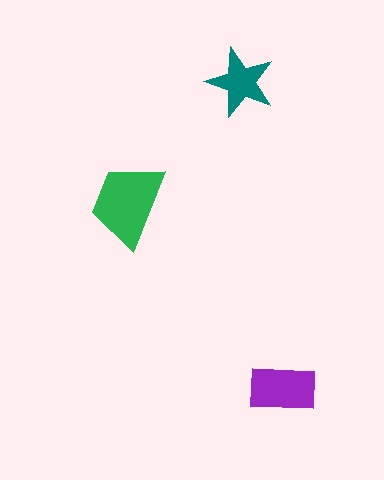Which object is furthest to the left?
The green trapezoid is leftmost.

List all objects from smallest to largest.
The teal star, the purple rectangle, the green trapezoid.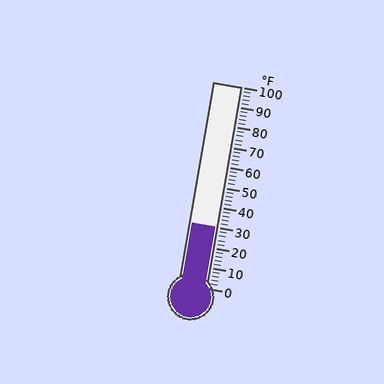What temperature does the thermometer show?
The thermometer shows approximately 30°F.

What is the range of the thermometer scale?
The thermometer scale ranges from 0°F to 100°F.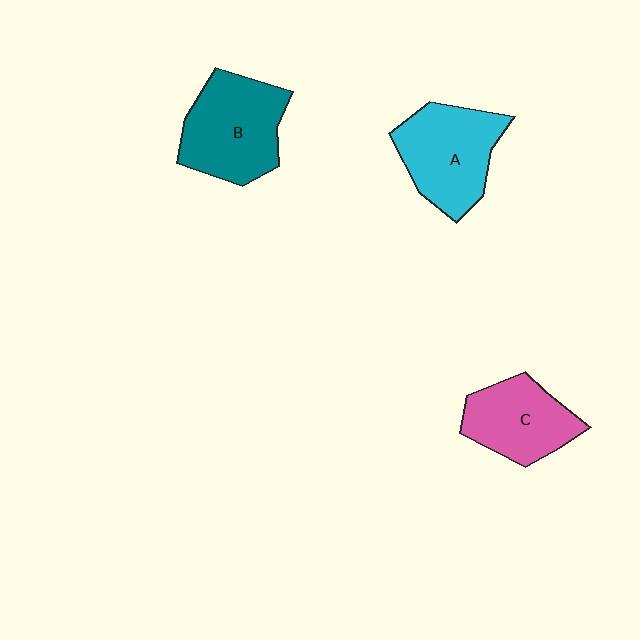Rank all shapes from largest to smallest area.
From largest to smallest: B (teal), A (cyan), C (pink).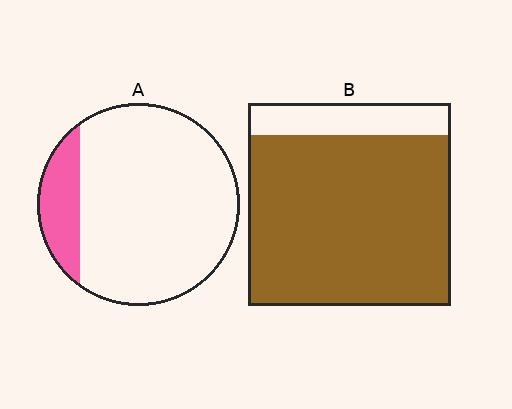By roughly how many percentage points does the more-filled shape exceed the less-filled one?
By roughly 70 percentage points (B over A).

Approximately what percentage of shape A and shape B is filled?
A is approximately 15% and B is approximately 85%.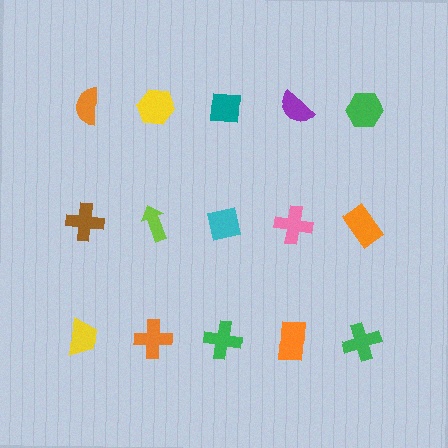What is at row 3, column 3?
A green cross.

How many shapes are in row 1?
5 shapes.